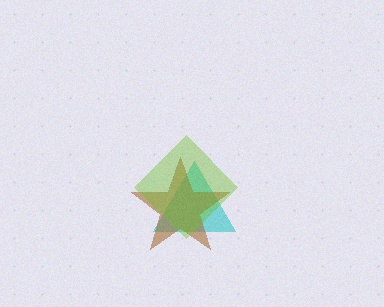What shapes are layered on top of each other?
The layered shapes are: a cyan triangle, a brown star, a lime diamond.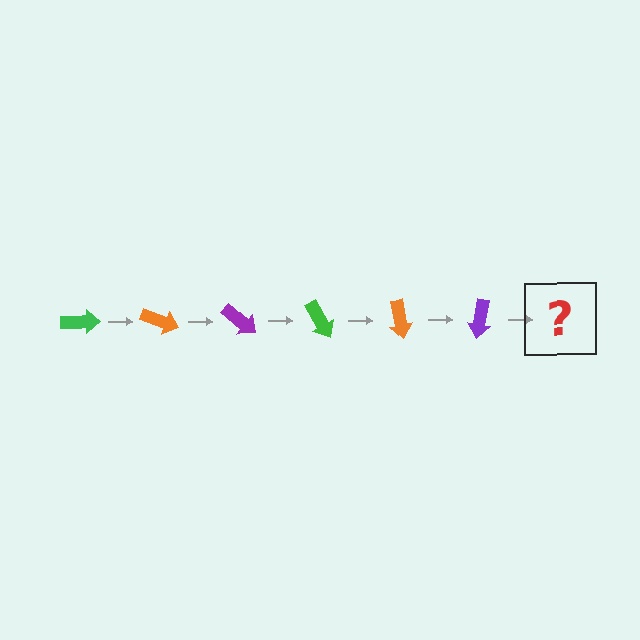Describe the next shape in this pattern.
It should be a green arrow, rotated 120 degrees from the start.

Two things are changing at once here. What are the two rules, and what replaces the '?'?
The two rules are that it rotates 20 degrees each step and the color cycles through green, orange, and purple. The '?' should be a green arrow, rotated 120 degrees from the start.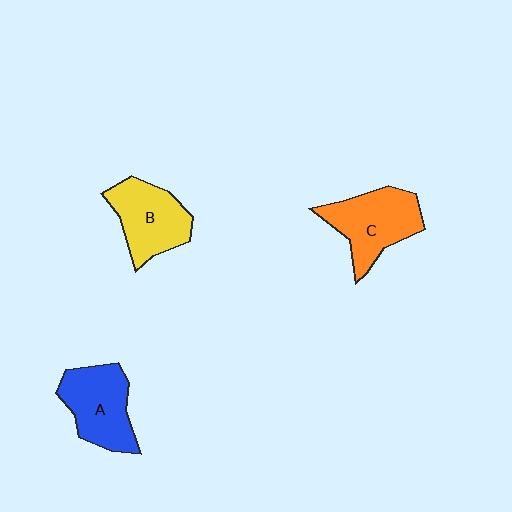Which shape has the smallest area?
Shape B (yellow).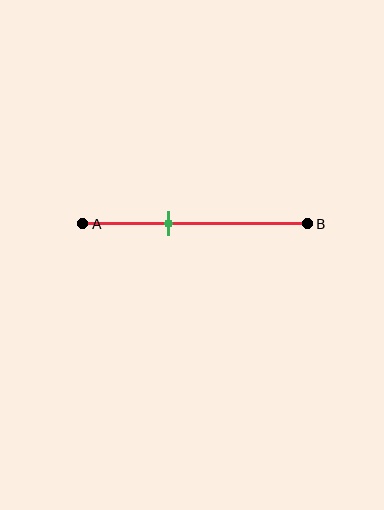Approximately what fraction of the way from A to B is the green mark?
The green mark is approximately 40% of the way from A to B.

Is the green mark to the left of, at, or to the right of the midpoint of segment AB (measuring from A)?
The green mark is to the left of the midpoint of segment AB.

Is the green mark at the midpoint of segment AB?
No, the mark is at about 40% from A, not at the 50% midpoint.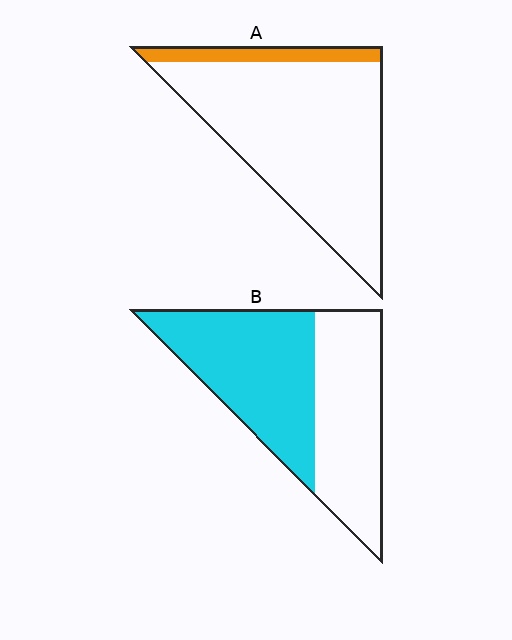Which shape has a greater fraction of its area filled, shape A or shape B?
Shape B.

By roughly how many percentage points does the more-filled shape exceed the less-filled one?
By roughly 40 percentage points (B over A).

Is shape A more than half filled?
No.